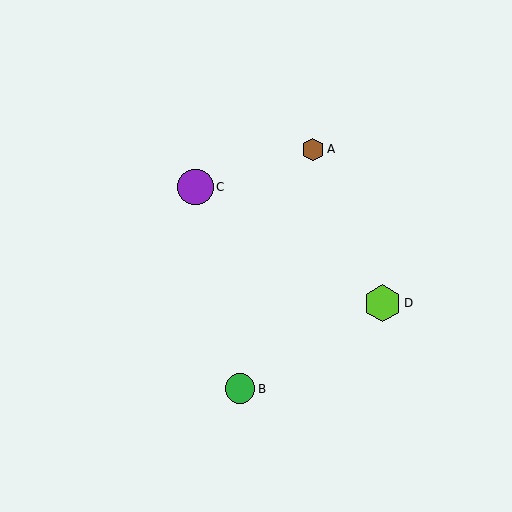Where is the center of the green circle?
The center of the green circle is at (240, 389).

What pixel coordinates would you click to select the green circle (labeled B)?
Click at (240, 389) to select the green circle B.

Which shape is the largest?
The lime hexagon (labeled D) is the largest.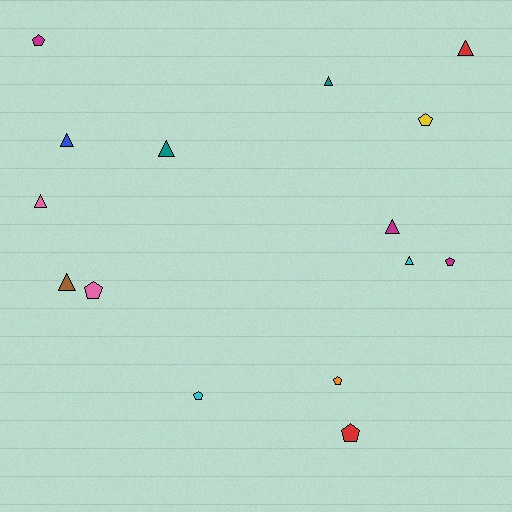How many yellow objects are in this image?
There is 1 yellow object.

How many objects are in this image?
There are 15 objects.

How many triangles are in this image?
There are 8 triangles.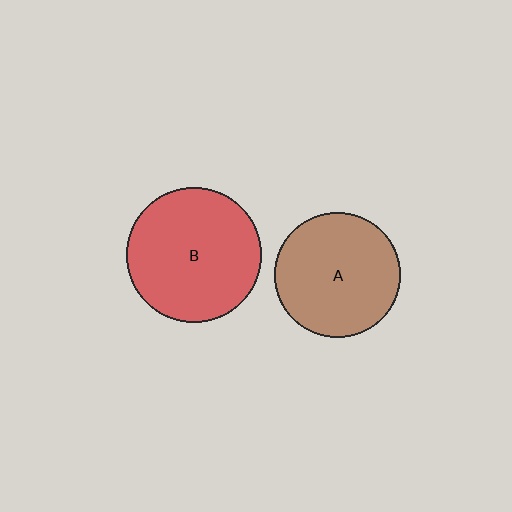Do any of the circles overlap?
No, none of the circles overlap.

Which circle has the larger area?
Circle B (red).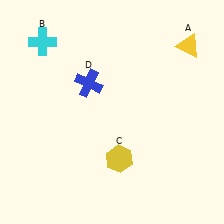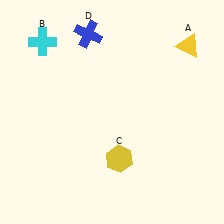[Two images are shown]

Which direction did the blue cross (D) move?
The blue cross (D) moved up.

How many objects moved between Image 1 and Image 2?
1 object moved between the two images.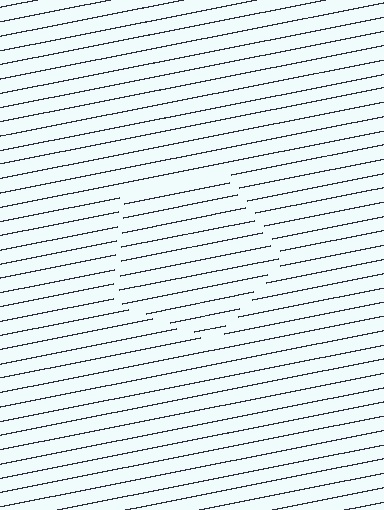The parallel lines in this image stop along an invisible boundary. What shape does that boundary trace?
An illusory pentagon. The interior of the shape contains the same grating, shifted by half a period — the contour is defined by the phase discontinuity where line-ends from the inner and outer gratings abut.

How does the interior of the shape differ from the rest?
The interior of the shape contains the same grating, shifted by half a period — the contour is defined by the phase discontinuity where line-ends from the inner and outer gratings abut.